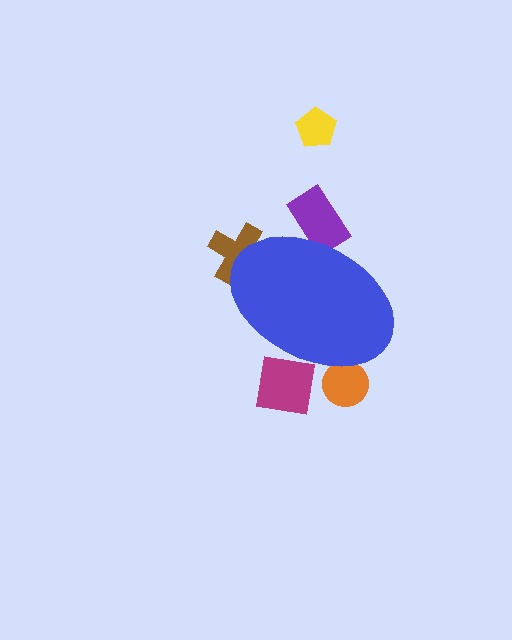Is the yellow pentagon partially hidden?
No, the yellow pentagon is fully visible.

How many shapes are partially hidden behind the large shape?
4 shapes are partially hidden.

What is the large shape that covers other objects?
A blue ellipse.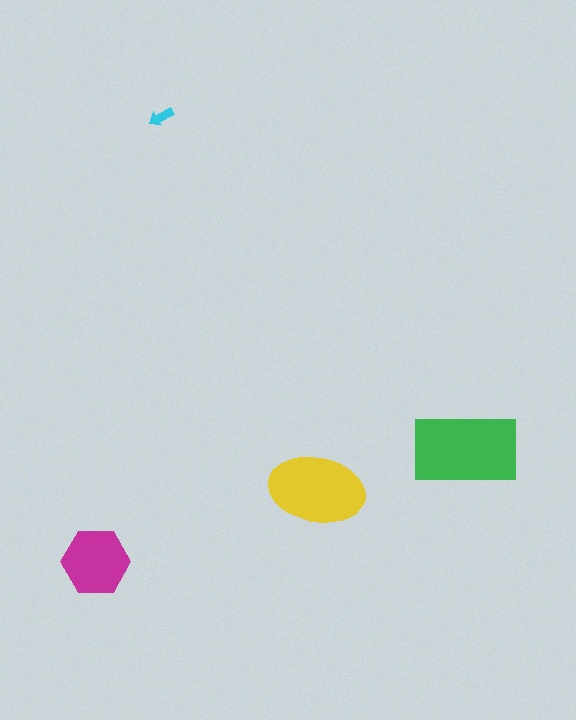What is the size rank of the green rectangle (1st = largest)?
1st.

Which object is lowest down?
The magenta hexagon is bottommost.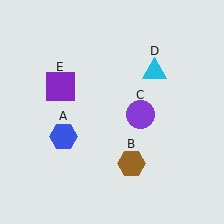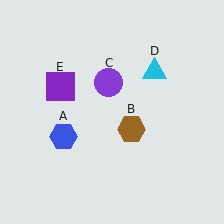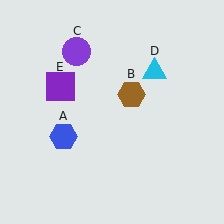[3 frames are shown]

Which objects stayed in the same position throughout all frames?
Blue hexagon (object A) and cyan triangle (object D) and purple square (object E) remained stationary.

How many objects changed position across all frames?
2 objects changed position: brown hexagon (object B), purple circle (object C).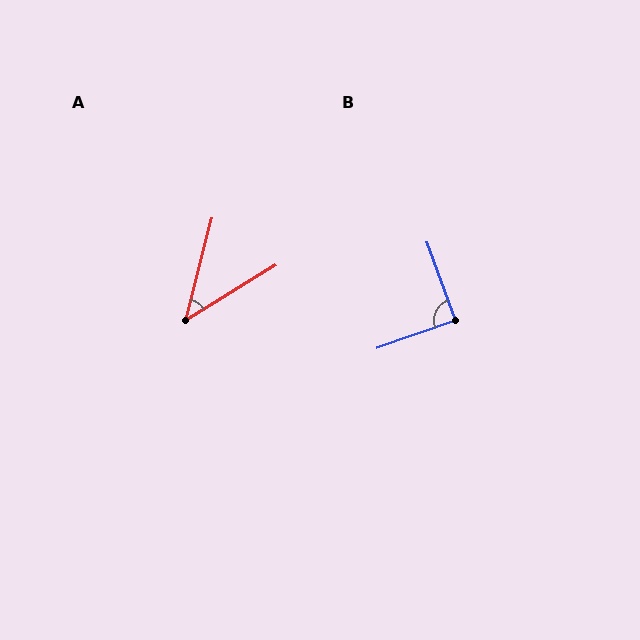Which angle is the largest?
B, at approximately 89 degrees.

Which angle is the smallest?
A, at approximately 44 degrees.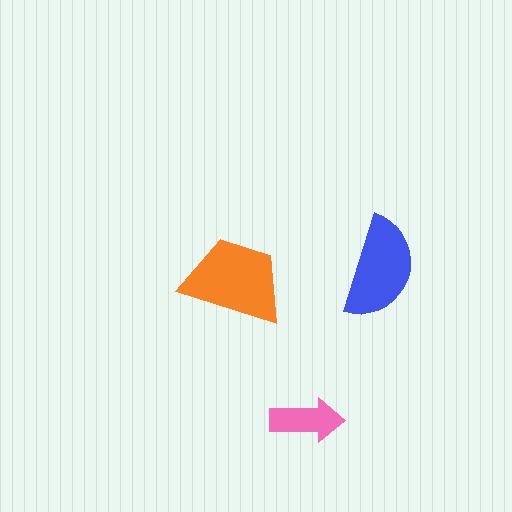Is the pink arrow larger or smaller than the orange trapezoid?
Smaller.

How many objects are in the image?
There are 3 objects in the image.